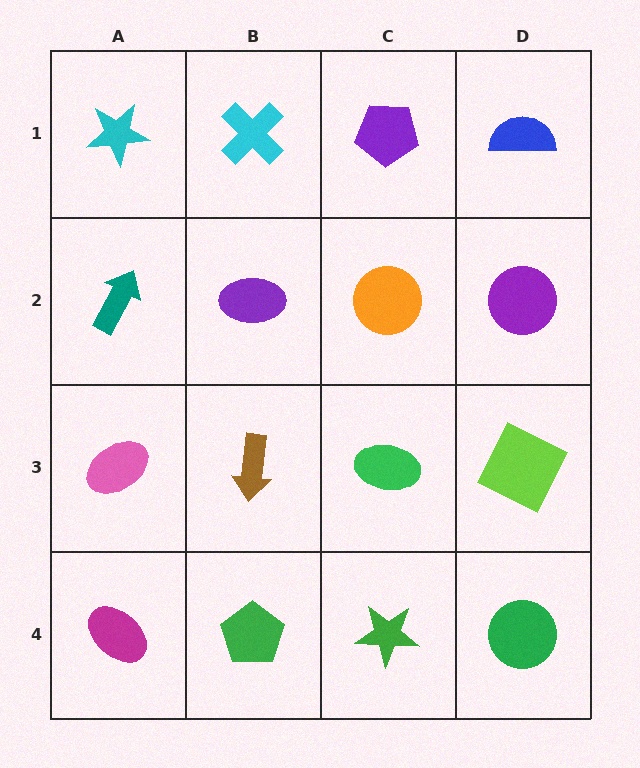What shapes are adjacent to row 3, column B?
A purple ellipse (row 2, column B), a green pentagon (row 4, column B), a pink ellipse (row 3, column A), a green ellipse (row 3, column C).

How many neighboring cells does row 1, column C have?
3.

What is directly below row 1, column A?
A teal arrow.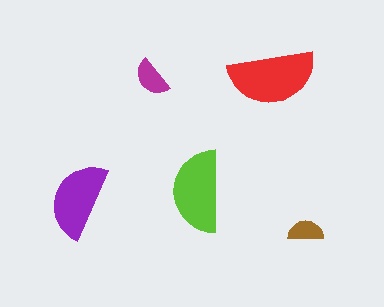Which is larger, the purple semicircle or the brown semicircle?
The purple one.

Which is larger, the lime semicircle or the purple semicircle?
The lime one.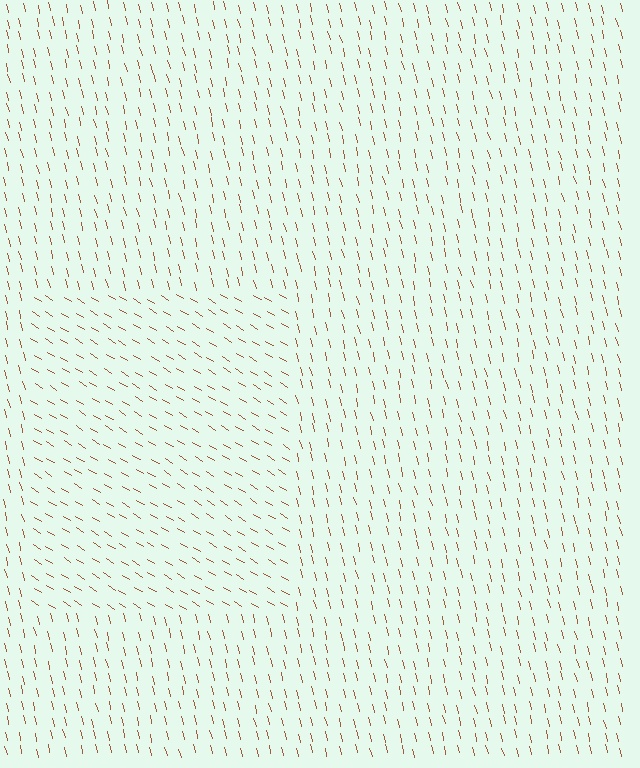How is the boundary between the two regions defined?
The boundary is defined purely by a change in line orientation (approximately 45 degrees difference). All lines are the same color and thickness.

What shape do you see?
I see a rectangle.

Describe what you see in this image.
The image is filled with small brown line segments. A rectangle region in the image has lines oriented differently from the surrounding lines, creating a visible texture boundary.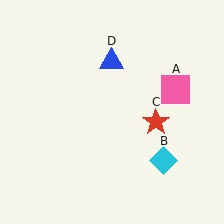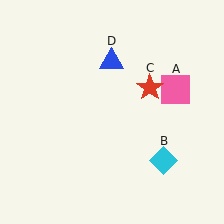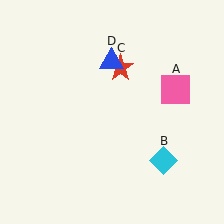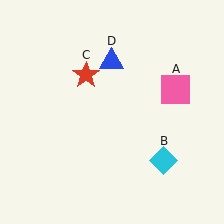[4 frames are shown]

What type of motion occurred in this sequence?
The red star (object C) rotated counterclockwise around the center of the scene.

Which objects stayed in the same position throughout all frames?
Pink square (object A) and cyan diamond (object B) and blue triangle (object D) remained stationary.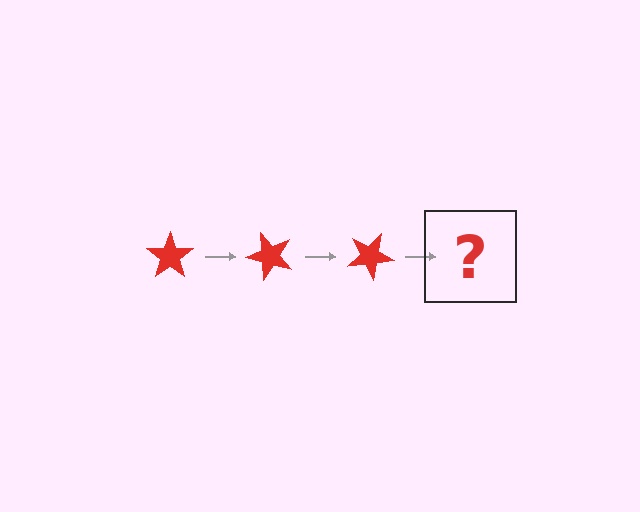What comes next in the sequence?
The next element should be a red star rotated 150 degrees.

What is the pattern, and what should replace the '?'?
The pattern is that the star rotates 50 degrees each step. The '?' should be a red star rotated 150 degrees.